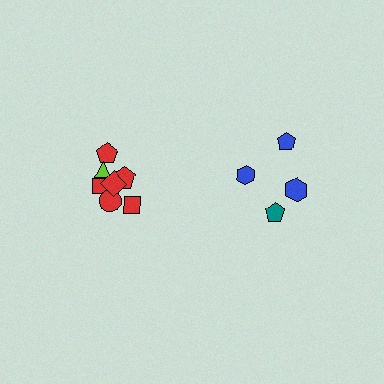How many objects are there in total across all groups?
There are 11 objects.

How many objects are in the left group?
There are 7 objects.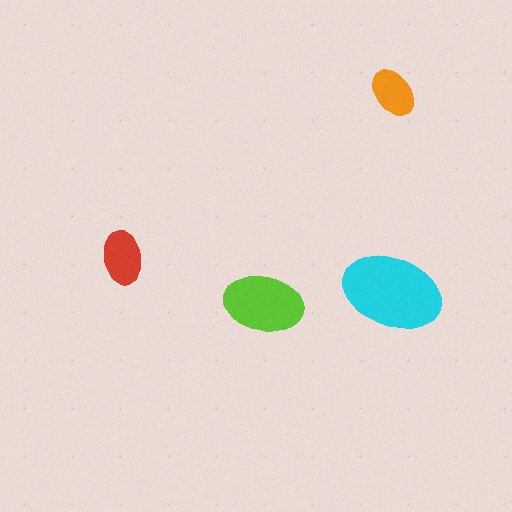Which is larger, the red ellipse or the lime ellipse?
The lime one.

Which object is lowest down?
The lime ellipse is bottommost.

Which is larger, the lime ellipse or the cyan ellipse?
The cyan one.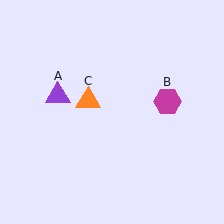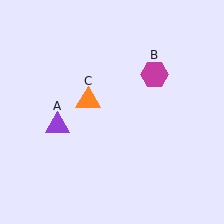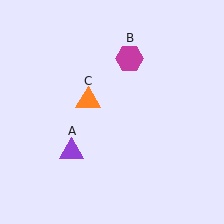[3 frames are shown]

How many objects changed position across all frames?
2 objects changed position: purple triangle (object A), magenta hexagon (object B).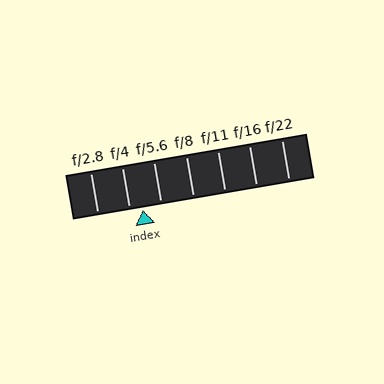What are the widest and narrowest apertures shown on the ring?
The widest aperture shown is f/2.8 and the narrowest is f/22.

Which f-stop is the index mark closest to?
The index mark is closest to f/4.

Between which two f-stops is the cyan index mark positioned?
The index mark is between f/4 and f/5.6.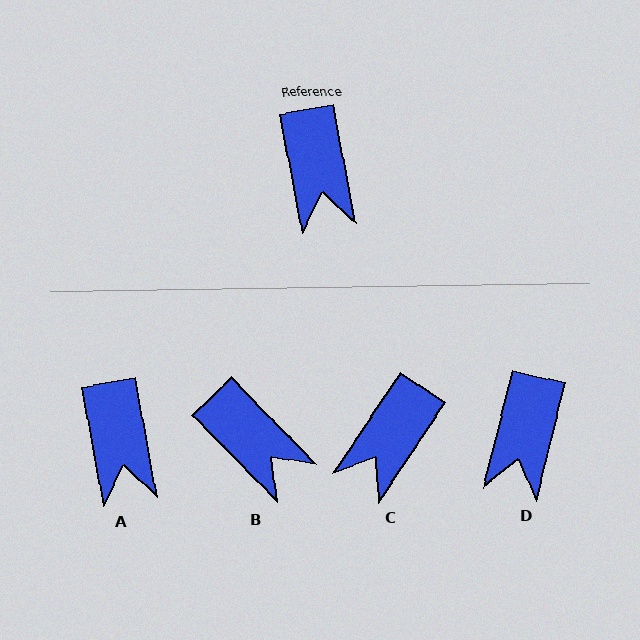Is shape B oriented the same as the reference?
No, it is off by about 34 degrees.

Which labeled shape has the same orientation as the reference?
A.